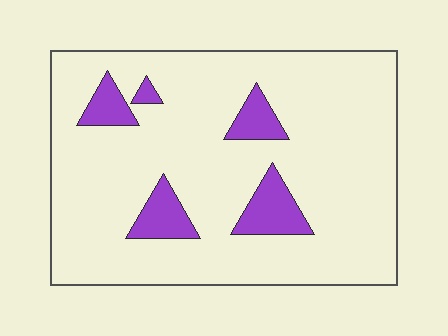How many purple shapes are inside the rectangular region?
5.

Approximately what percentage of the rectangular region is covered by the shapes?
Approximately 10%.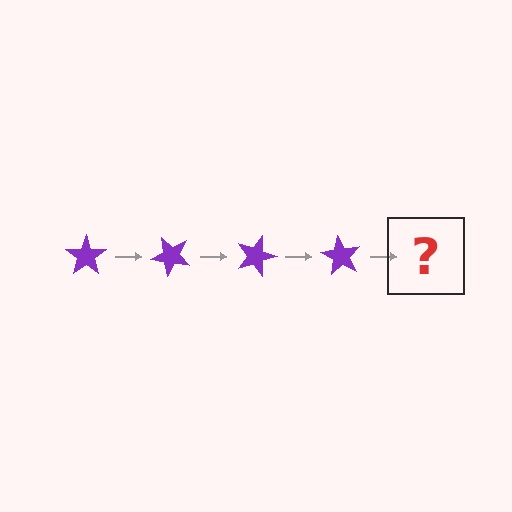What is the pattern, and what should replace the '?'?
The pattern is that the star rotates 45 degrees each step. The '?' should be a purple star rotated 180 degrees.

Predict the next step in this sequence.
The next step is a purple star rotated 180 degrees.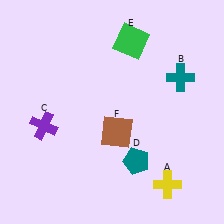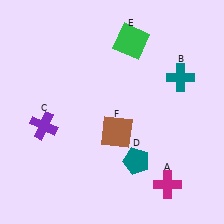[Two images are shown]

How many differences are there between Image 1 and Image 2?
There is 1 difference between the two images.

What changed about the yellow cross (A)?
In Image 1, A is yellow. In Image 2, it changed to magenta.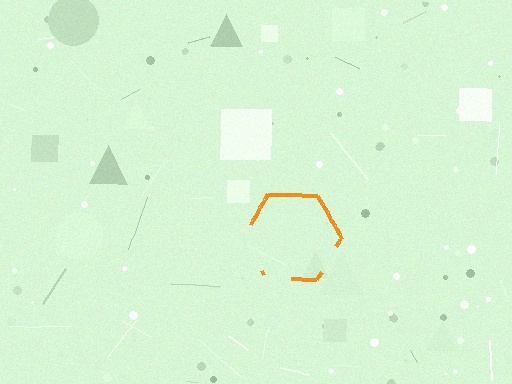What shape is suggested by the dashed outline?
The dashed outline suggests a hexagon.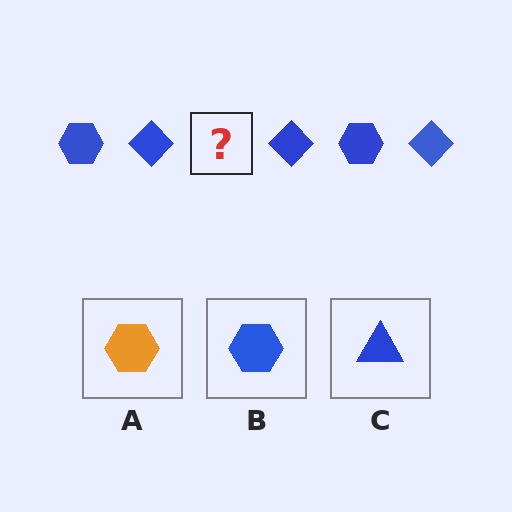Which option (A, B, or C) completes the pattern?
B.